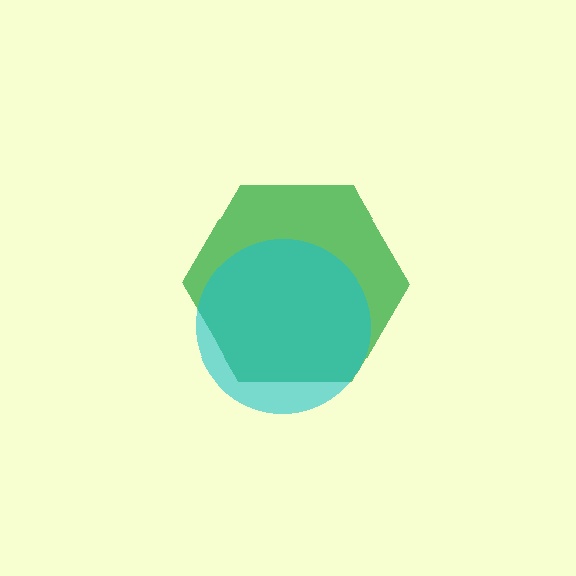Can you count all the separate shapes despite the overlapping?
Yes, there are 2 separate shapes.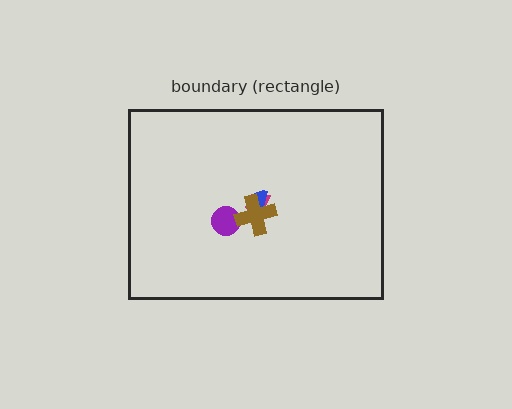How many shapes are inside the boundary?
4 inside, 0 outside.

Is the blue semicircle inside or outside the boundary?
Inside.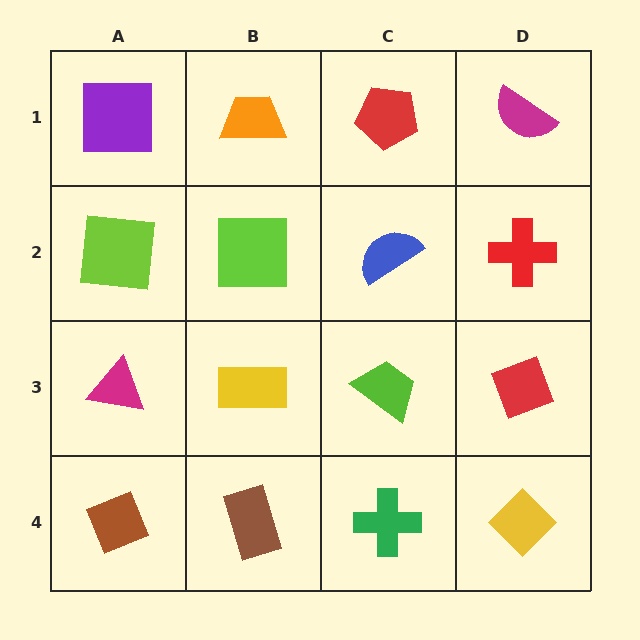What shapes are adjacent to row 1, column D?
A red cross (row 2, column D), a red pentagon (row 1, column C).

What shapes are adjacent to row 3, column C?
A blue semicircle (row 2, column C), a green cross (row 4, column C), a yellow rectangle (row 3, column B), a red diamond (row 3, column D).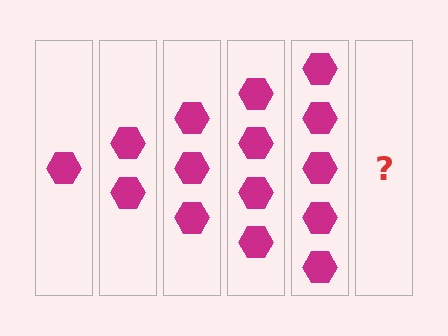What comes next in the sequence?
The next element should be 6 hexagons.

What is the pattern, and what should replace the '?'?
The pattern is that each step adds one more hexagon. The '?' should be 6 hexagons.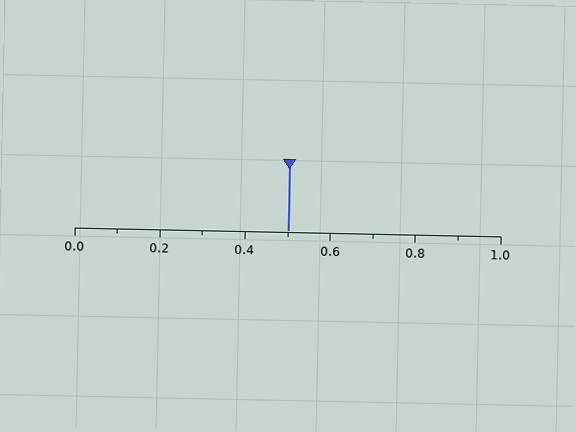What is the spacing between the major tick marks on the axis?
The major ticks are spaced 0.2 apart.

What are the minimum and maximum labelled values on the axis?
The axis runs from 0.0 to 1.0.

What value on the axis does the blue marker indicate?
The marker indicates approximately 0.5.